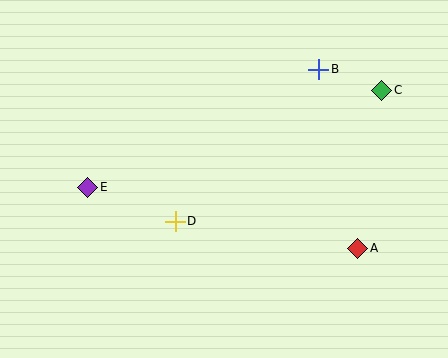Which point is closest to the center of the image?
Point D at (175, 221) is closest to the center.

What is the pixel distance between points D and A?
The distance between D and A is 184 pixels.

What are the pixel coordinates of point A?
Point A is at (358, 248).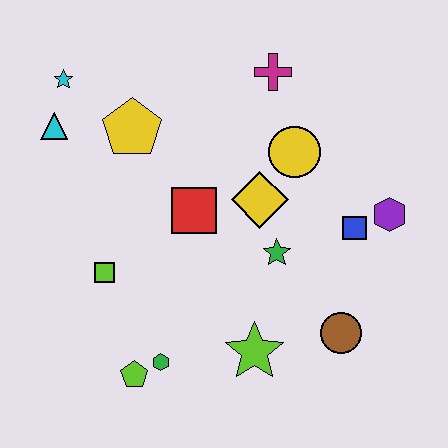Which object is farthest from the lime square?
The purple hexagon is farthest from the lime square.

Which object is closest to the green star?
The yellow diamond is closest to the green star.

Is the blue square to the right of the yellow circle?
Yes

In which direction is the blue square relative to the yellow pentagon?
The blue square is to the right of the yellow pentagon.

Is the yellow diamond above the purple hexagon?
Yes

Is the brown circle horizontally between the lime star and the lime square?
No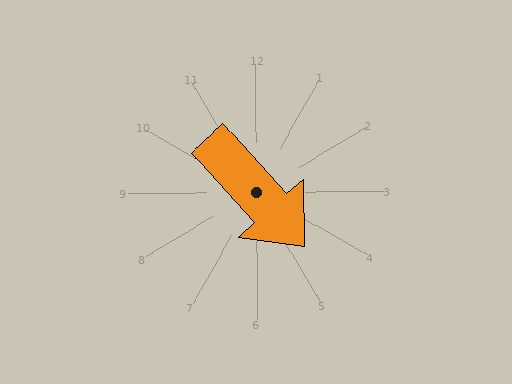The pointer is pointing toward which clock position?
Roughly 5 o'clock.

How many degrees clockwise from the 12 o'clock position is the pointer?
Approximately 138 degrees.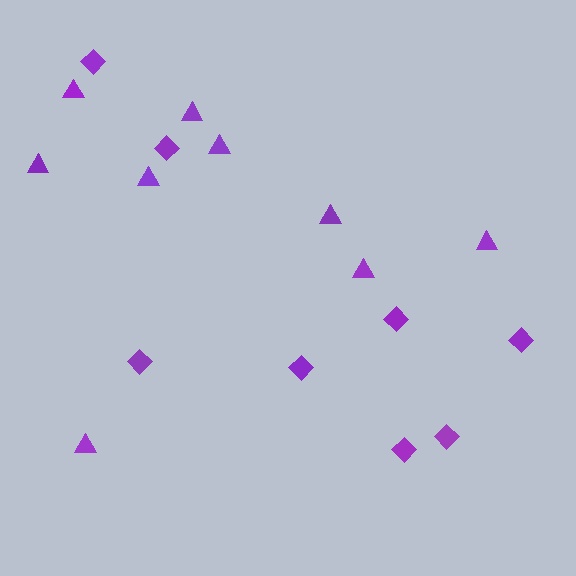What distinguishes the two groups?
There are 2 groups: one group of triangles (9) and one group of diamonds (8).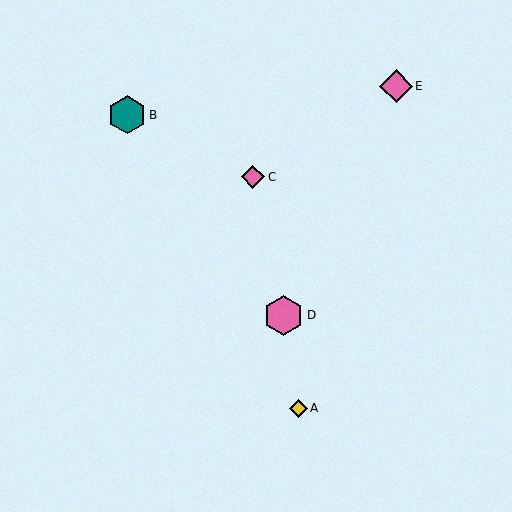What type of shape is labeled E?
Shape E is a pink diamond.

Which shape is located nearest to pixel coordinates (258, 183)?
The pink diamond (labeled C) at (253, 177) is nearest to that location.